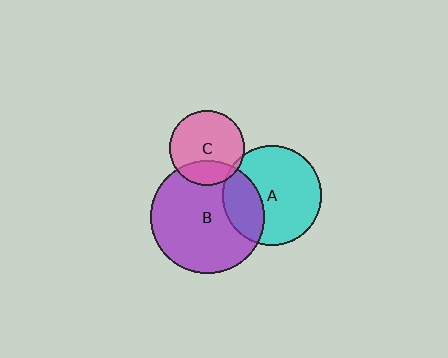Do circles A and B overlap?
Yes.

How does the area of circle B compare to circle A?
Approximately 1.3 times.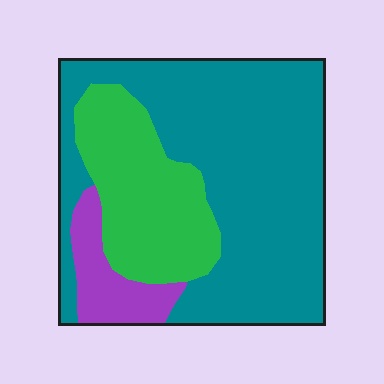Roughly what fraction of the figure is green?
Green covers roughly 25% of the figure.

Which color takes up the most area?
Teal, at roughly 65%.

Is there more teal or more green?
Teal.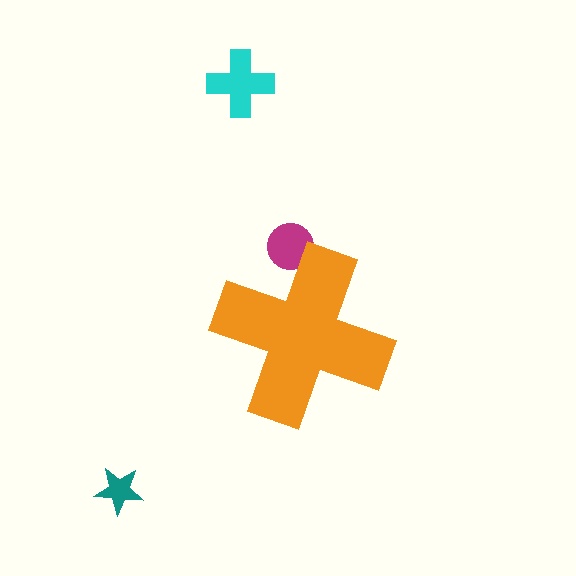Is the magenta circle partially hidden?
Yes, the magenta circle is partially hidden behind the orange cross.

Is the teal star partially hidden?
No, the teal star is fully visible.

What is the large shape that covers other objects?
An orange cross.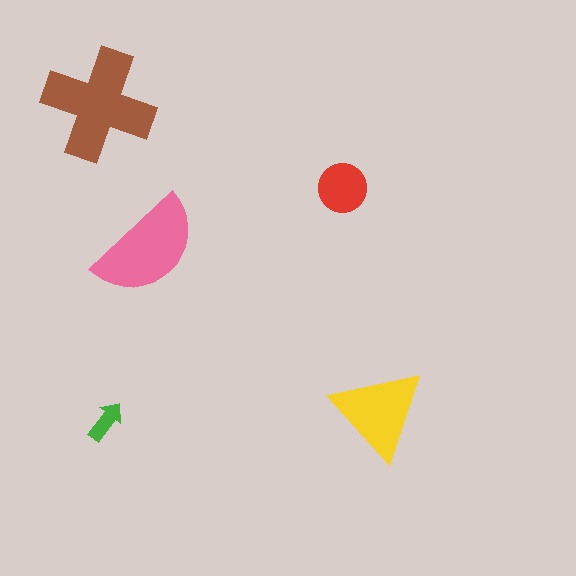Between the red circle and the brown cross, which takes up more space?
The brown cross.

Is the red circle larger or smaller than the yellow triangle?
Smaller.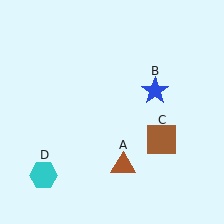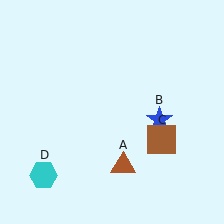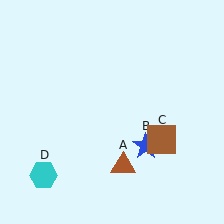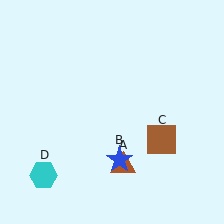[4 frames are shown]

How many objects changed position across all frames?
1 object changed position: blue star (object B).